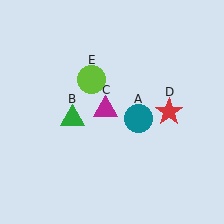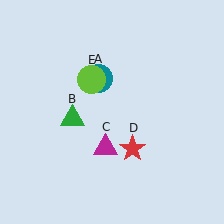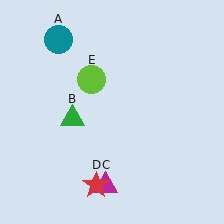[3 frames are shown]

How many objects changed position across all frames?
3 objects changed position: teal circle (object A), magenta triangle (object C), red star (object D).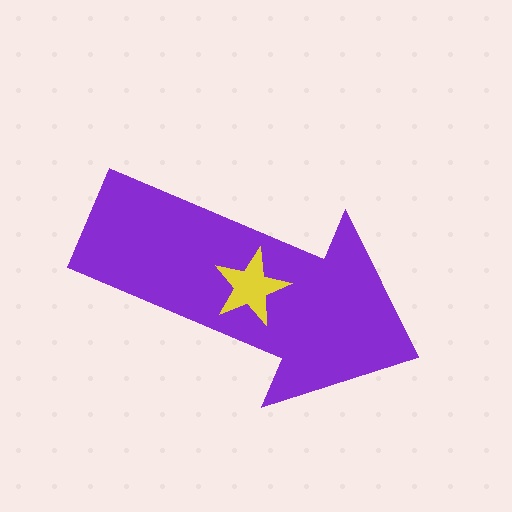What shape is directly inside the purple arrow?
The yellow star.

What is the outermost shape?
The purple arrow.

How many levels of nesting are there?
2.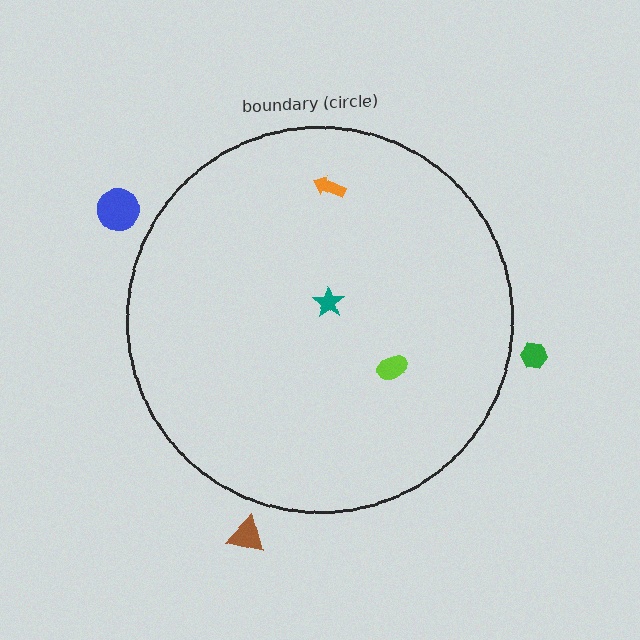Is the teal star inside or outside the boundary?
Inside.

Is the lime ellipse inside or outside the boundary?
Inside.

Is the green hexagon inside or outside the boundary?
Outside.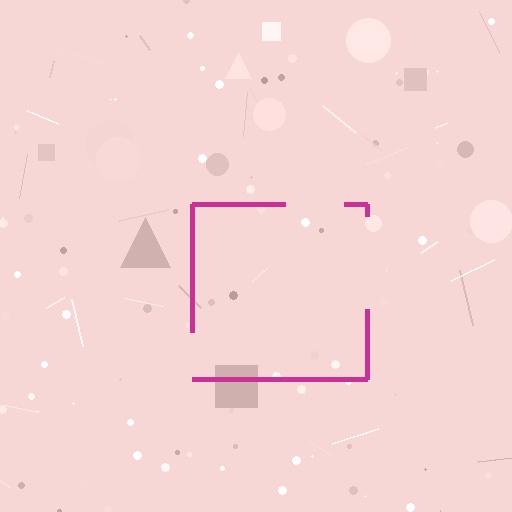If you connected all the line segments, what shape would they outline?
They would outline a square.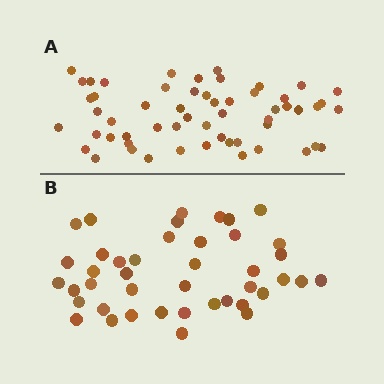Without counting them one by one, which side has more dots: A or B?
Region A (the top region) has more dots.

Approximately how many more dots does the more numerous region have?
Region A has approximately 15 more dots than region B.